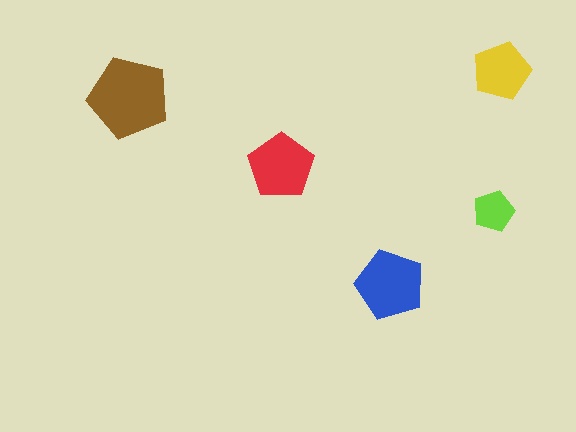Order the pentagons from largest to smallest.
the brown one, the blue one, the red one, the yellow one, the lime one.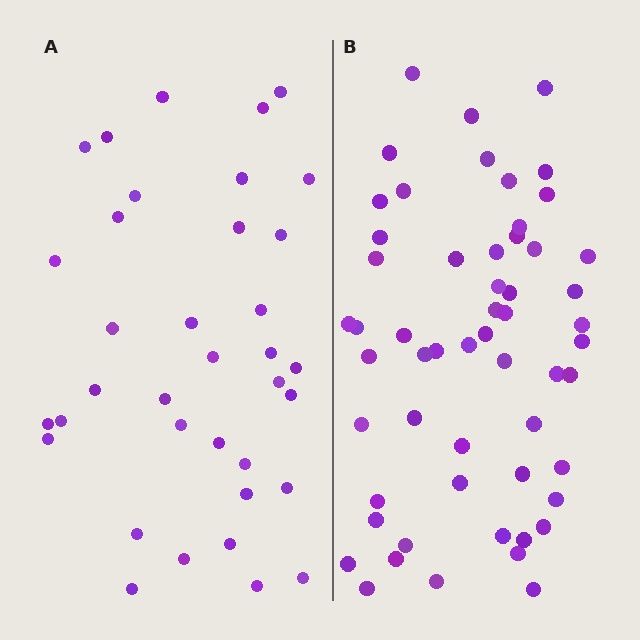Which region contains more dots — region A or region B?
Region B (the right region) has more dots.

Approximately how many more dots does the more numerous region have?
Region B has approximately 20 more dots than region A.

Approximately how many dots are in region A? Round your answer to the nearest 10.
About 40 dots. (The exact count is 36, which rounds to 40.)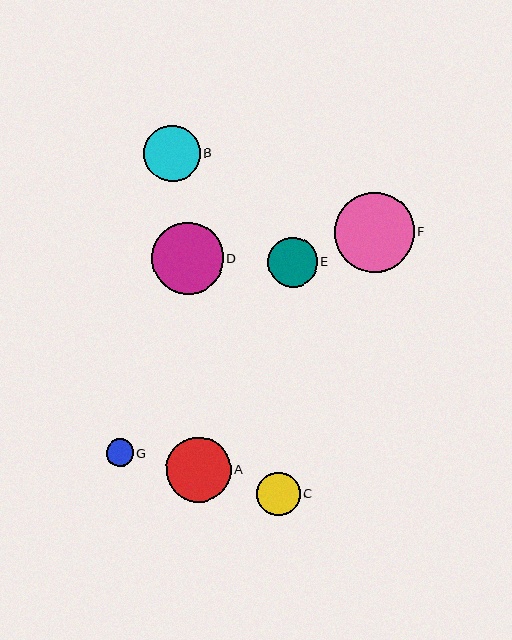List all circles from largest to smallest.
From largest to smallest: F, D, A, B, E, C, G.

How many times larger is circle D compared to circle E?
Circle D is approximately 1.5 times the size of circle E.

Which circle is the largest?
Circle F is the largest with a size of approximately 80 pixels.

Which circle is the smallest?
Circle G is the smallest with a size of approximately 27 pixels.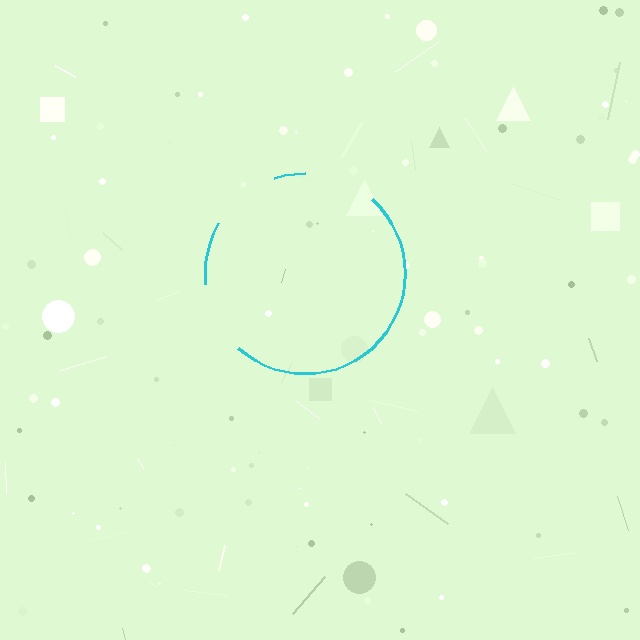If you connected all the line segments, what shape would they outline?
They would outline a circle.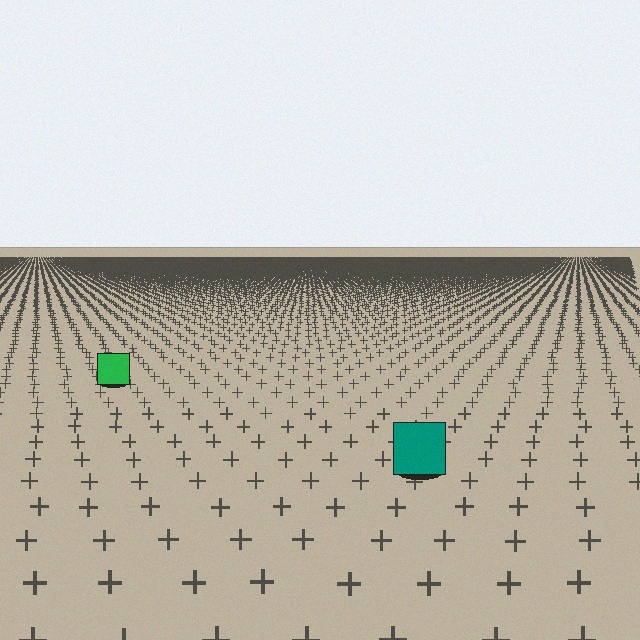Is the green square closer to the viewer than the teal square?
No. The teal square is closer — you can tell from the texture gradient: the ground texture is coarser near it.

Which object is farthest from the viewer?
The green square is farthest from the viewer. It appears smaller and the ground texture around it is denser.